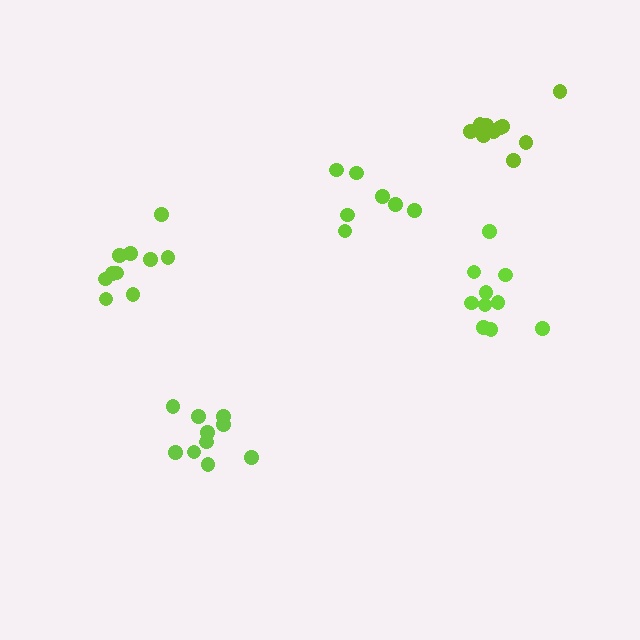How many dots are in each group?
Group 1: 10 dots, Group 2: 10 dots, Group 3: 10 dots, Group 4: 7 dots, Group 5: 11 dots (48 total).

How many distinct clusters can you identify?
There are 5 distinct clusters.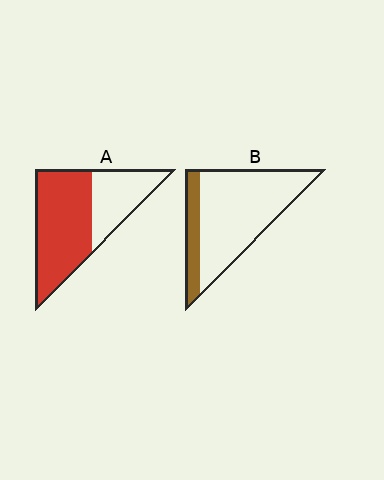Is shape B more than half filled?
No.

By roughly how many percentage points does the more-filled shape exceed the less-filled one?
By roughly 45 percentage points (A over B).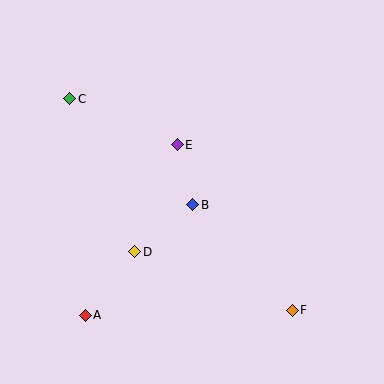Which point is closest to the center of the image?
Point B at (193, 205) is closest to the center.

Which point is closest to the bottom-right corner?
Point F is closest to the bottom-right corner.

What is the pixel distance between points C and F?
The distance between C and F is 307 pixels.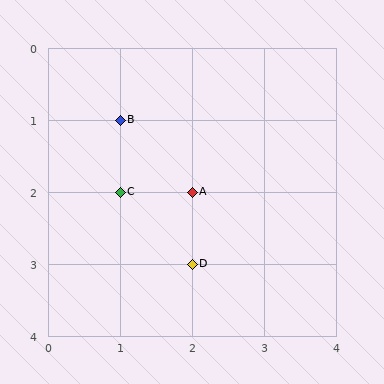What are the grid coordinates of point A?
Point A is at grid coordinates (2, 2).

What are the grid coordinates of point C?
Point C is at grid coordinates (1, 2).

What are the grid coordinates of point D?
Point D is at grid coordinates (2, 3).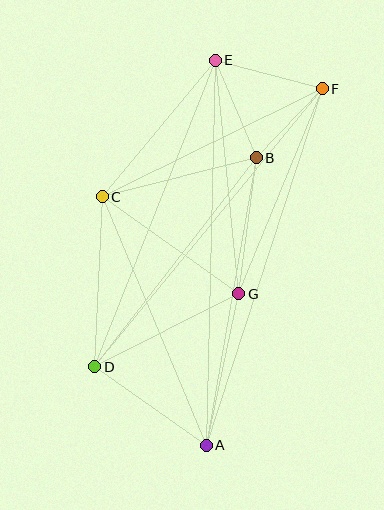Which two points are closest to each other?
Points B and F are closest to each other.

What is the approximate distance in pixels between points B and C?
The distance between B and C is approximately 159 pixels.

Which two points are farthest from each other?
Points A and E are farthest from each other.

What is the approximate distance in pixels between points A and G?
The distance between A and G is approximately 155 pixels.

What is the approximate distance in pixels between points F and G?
The distance between F and G is approximately 221 pixels.